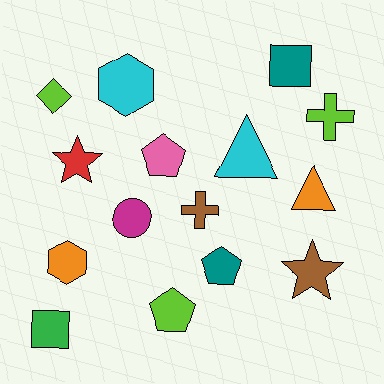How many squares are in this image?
There are 2 squares.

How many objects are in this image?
There are 15 objects.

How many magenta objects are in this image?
There is 1 magenta object.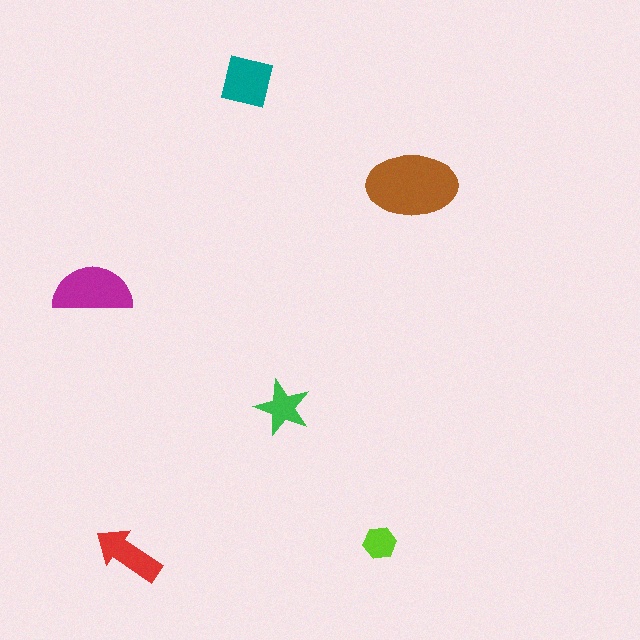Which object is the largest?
The brown ellipse.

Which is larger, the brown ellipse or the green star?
The brown ellipse.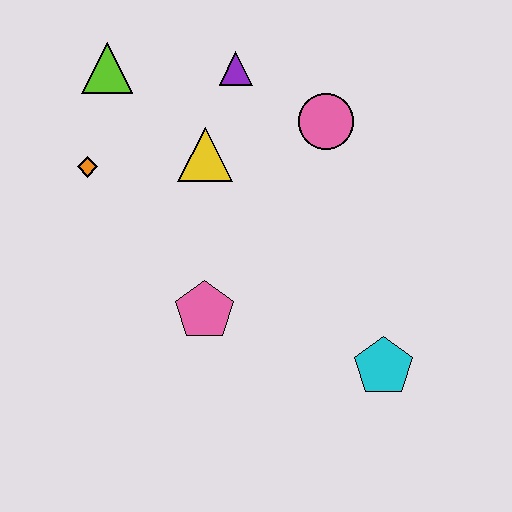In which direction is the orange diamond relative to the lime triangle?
The orange diamond is below the lime triangle.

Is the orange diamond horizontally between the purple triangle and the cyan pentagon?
No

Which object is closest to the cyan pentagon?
The pink pentagon is closest to the cyan pentagon.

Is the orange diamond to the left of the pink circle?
Yes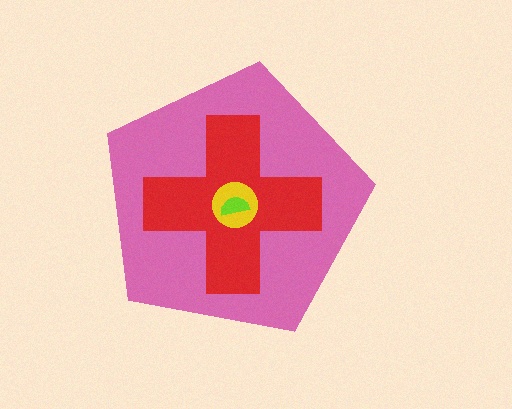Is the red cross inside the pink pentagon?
Yes.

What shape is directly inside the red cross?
The yellow circle.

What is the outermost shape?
The pink pentagon.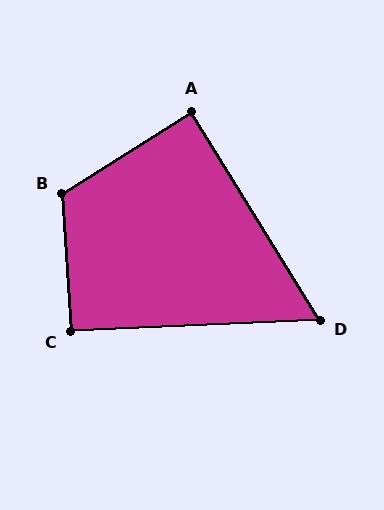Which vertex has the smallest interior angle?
D, at approximately 61 degrees.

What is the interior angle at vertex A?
Approximately 89 degrees (approximately right).